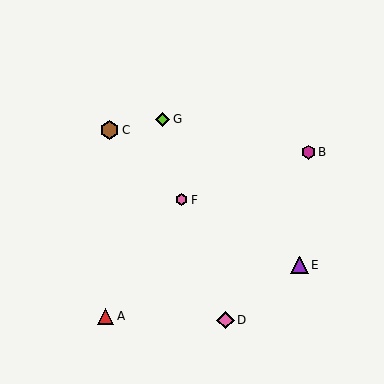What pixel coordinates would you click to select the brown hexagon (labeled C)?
Click at (109, 130) to select the brown hexagon C.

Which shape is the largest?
The brown hexagon (labeled C) is the largest.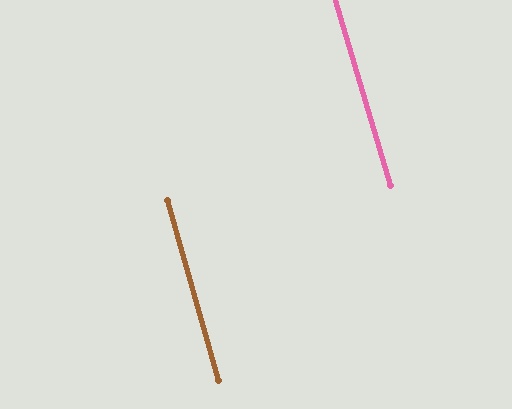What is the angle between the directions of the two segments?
Approximately 1 degree.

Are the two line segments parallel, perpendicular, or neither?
Parallel — their directions differ by only 0.6°.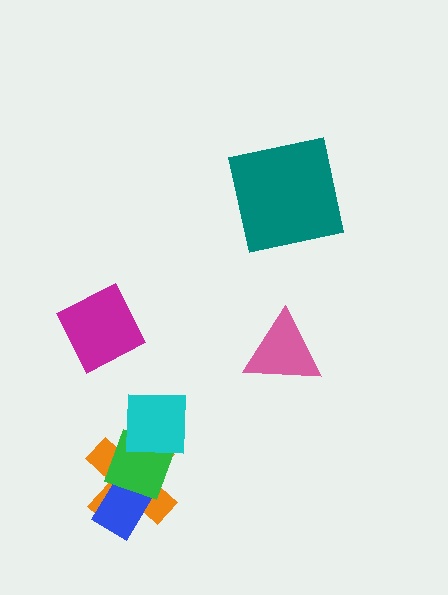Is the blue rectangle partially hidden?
Yes, it is partially covered by another shape.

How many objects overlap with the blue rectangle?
2 objects overlap with the blue rectangle.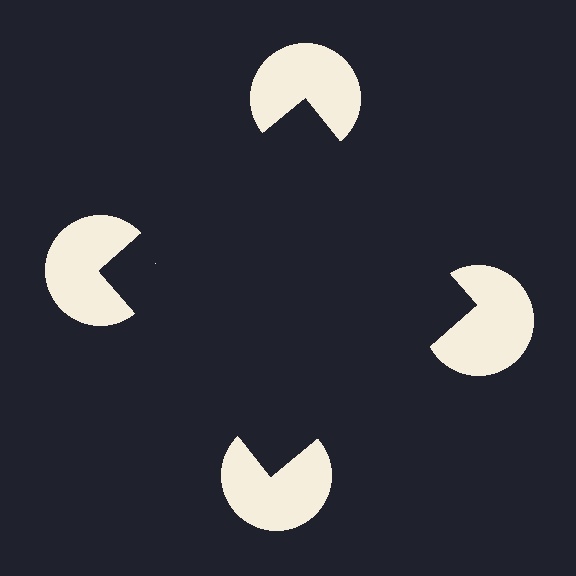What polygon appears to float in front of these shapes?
An illusory square — its edges are inferred from the aligned wedge cuts in the pac-man discs, not physically drawn.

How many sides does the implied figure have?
4 sides.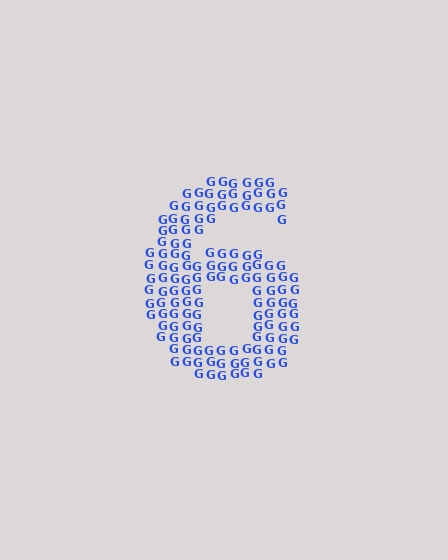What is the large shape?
The large shape is the digit 6.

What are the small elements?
The small elements are letter G's.